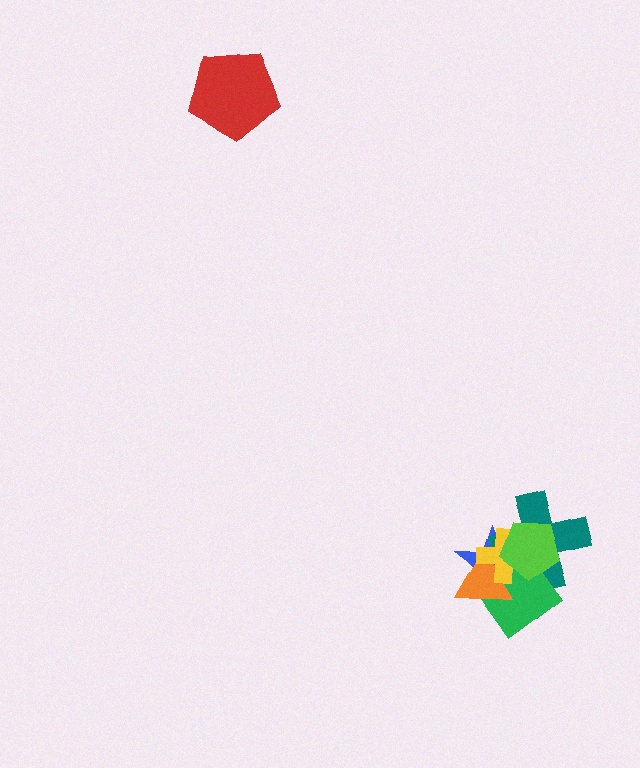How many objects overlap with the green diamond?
5 objects overlap with the green diamond.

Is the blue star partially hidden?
Yes, it is partially covered by another shape.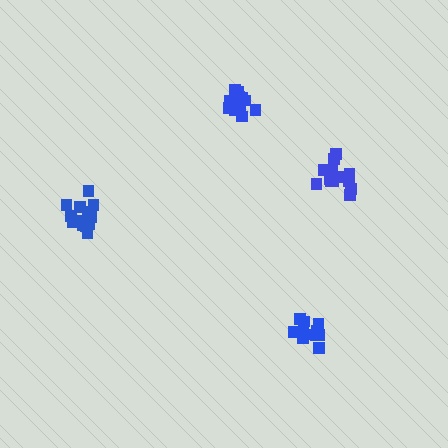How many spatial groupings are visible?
There are 4 spatial groupings.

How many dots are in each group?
Group 1: 13 dots, Group 2: 16 dots, Group 3: 16 dots, Group 4: 15 dots (60 total).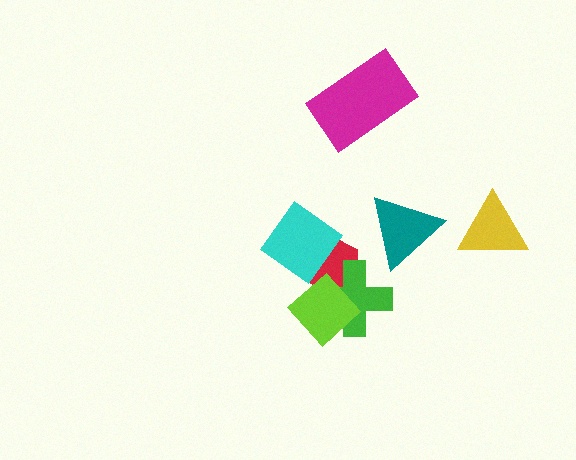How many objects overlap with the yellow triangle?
0 objects overlap with the yellow triangle.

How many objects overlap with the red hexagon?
3 objects overlap with the red hexagon.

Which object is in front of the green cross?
The lime diamond is in front of the green cross.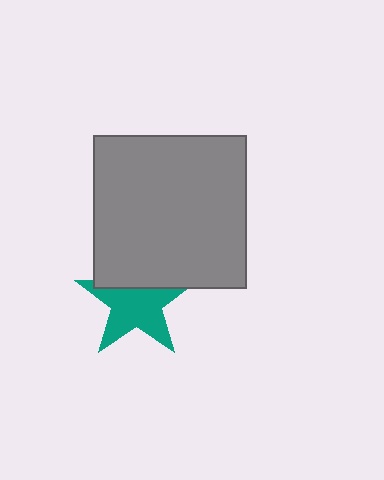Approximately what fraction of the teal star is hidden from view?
Roughly 33% of the teal star is hidden behind the gray square.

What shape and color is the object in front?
The object in front is a gray square.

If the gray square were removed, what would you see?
You would see the complete teal star.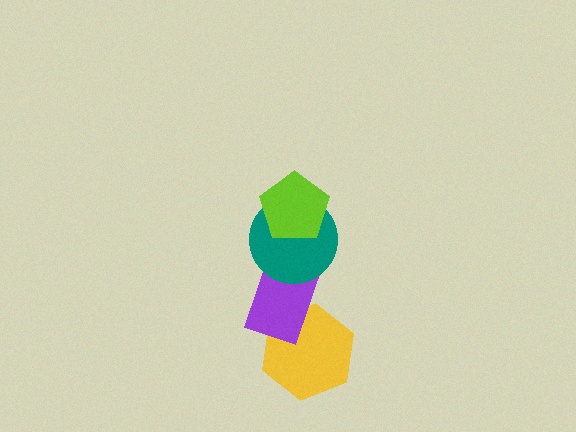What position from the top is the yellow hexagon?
The yellow hexagon is 4th from the top.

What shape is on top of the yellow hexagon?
The purple rectangle is on top of the yellow hexagon.